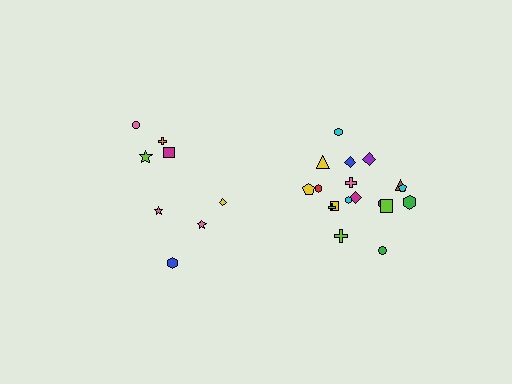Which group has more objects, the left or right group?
The right group.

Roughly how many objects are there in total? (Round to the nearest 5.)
Roughly 25 objects in total.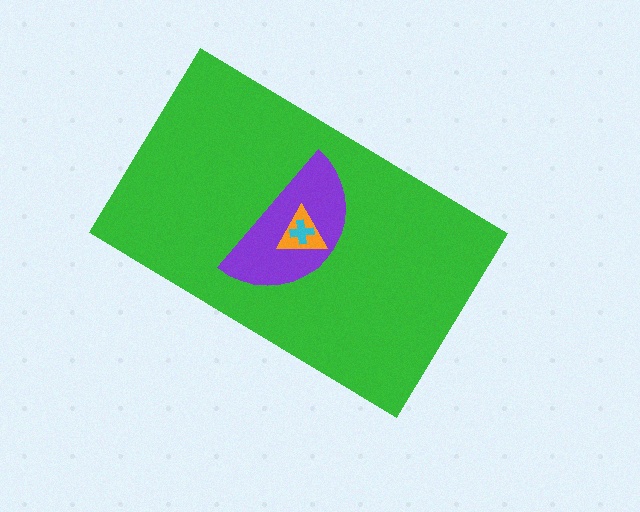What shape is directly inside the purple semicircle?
The orange triangle.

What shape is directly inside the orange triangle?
The cyan cross.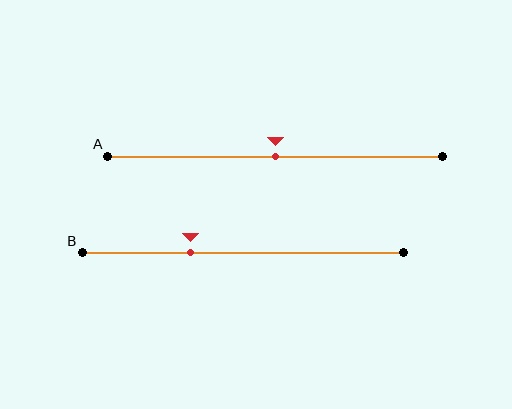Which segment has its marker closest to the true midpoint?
Segment A has its marker closest to the true midpoint.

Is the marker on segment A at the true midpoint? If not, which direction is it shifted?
Yes, the marker on segment A is at the true midpoint.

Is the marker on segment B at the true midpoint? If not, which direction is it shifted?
No, the marker on segment B is shifted to the left by about 16% of the segment length.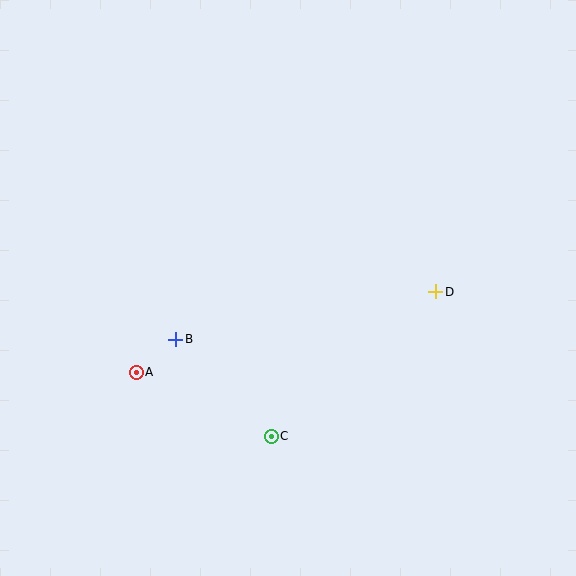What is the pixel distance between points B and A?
The distance between B and A is 51 pixels.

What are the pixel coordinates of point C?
Point C is at (271, 436).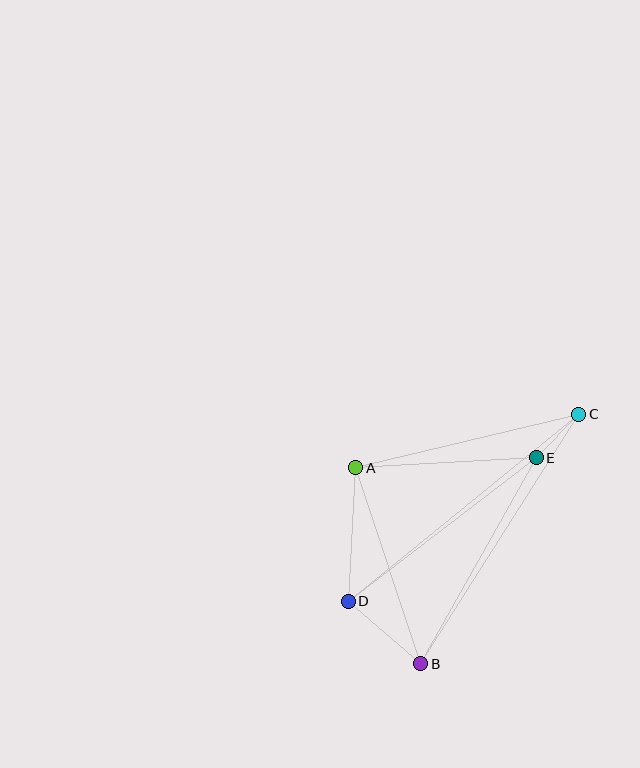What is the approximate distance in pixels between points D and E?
The distance between D and E is approximately 236 pixels.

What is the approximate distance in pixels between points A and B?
The distance between A and B is approximately 206 pixels.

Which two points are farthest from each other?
Points C and D are farthest from each other.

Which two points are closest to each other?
Points C and E are closest to each other.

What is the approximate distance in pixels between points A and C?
The distance between A and C is approximately 229 pixels.